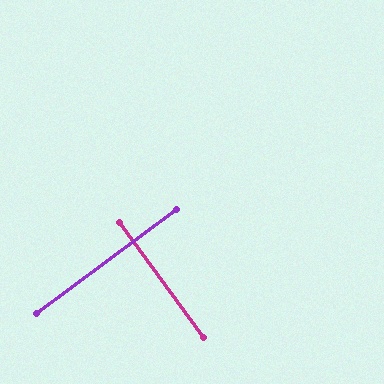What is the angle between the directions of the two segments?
Approximately 90 degrees.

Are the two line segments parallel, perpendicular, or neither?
Perpendicular — they meet at approximately 90°.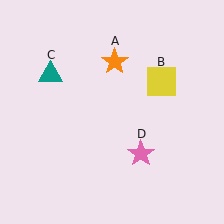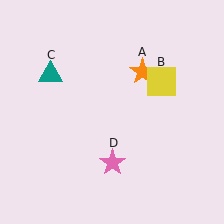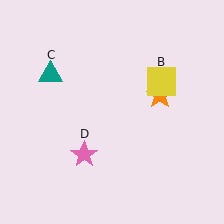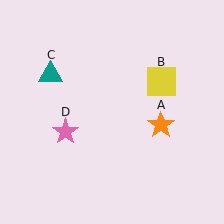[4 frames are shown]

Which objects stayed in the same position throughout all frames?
Yellow square (object B) and teal triangle (object C) remained stationary.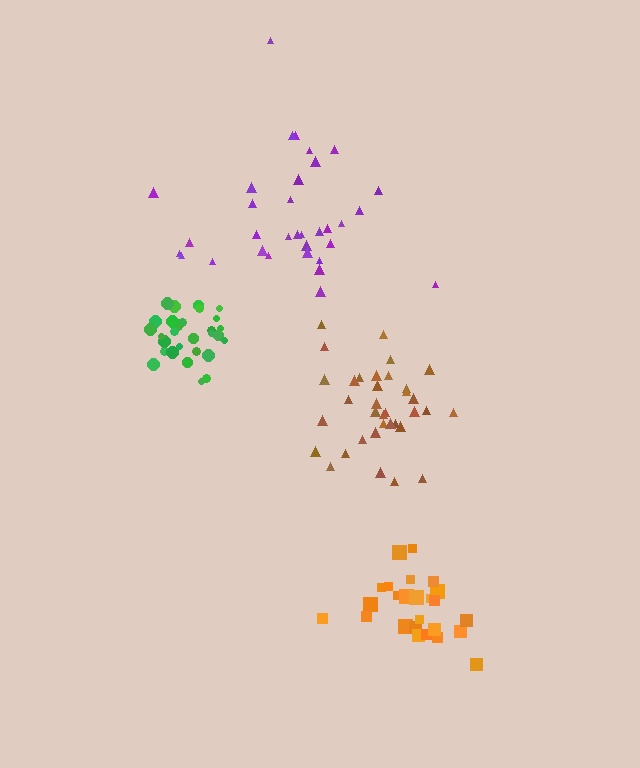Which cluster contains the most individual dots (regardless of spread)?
Brown (35).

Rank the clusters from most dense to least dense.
green, orange, brown, purple.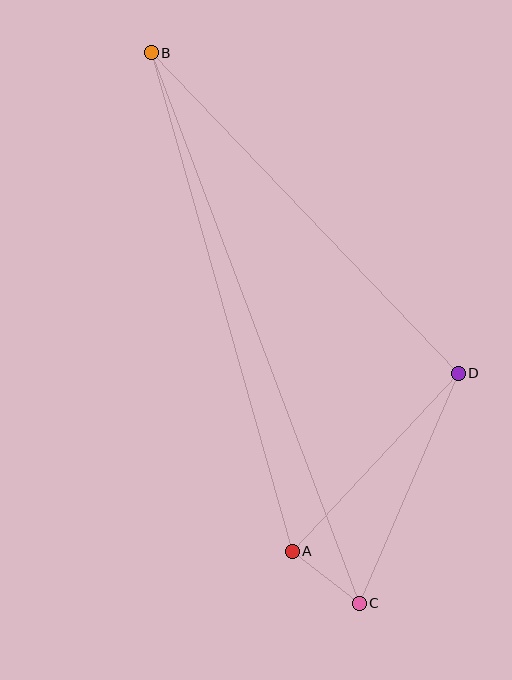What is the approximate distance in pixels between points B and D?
The distance between B and D is approximately 444 pixels.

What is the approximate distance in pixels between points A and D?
The distance between A and D is approximately 243 pixels.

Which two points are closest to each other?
Points A and C are closest to each other.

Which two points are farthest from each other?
Points B and C are farthest from each other.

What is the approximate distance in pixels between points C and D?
The distance between C and D is approximately 250 pixels.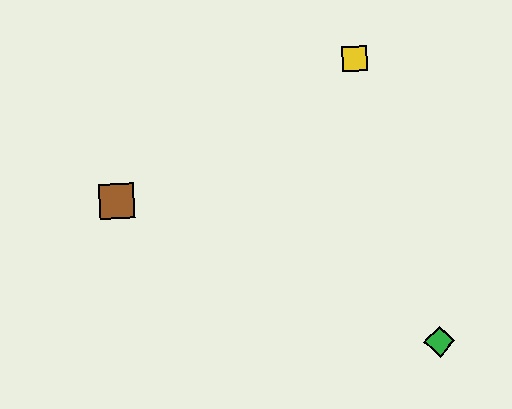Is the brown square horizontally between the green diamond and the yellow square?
No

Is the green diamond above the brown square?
No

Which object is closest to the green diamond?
The yellow square is closest to the green diamond.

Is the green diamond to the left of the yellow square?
No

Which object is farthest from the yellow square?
The green diamond is farthest from the yellow square.